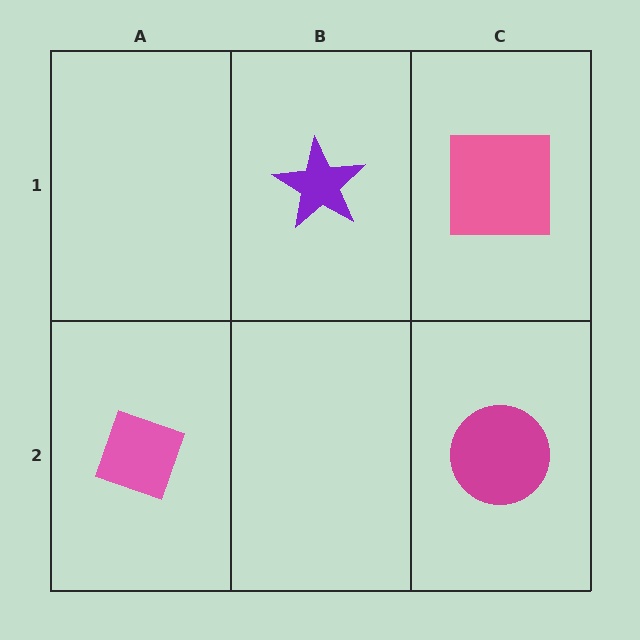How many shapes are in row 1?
2 shapes.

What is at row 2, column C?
A magenta circle.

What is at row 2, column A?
A pink diamond.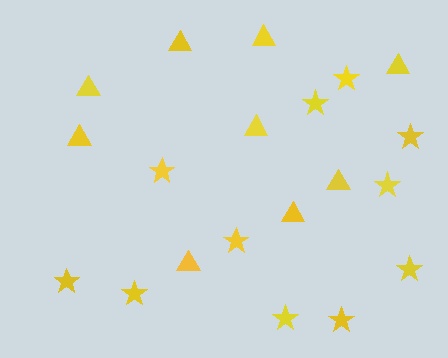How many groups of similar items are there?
There are 2 groups: one group of stars (11) and one group of triangles (9).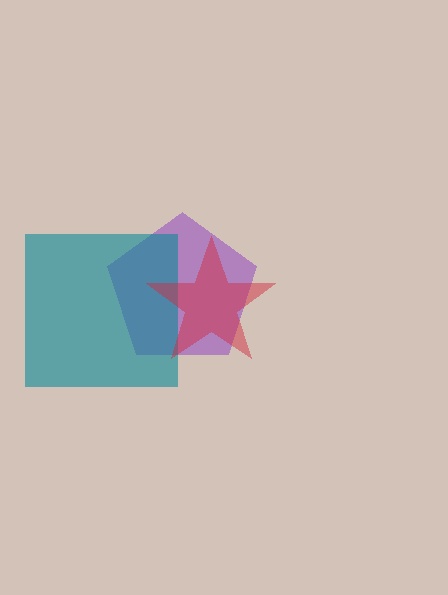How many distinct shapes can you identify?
There are 3 distinct shapes: a purple pentagon, a teal square, a red star.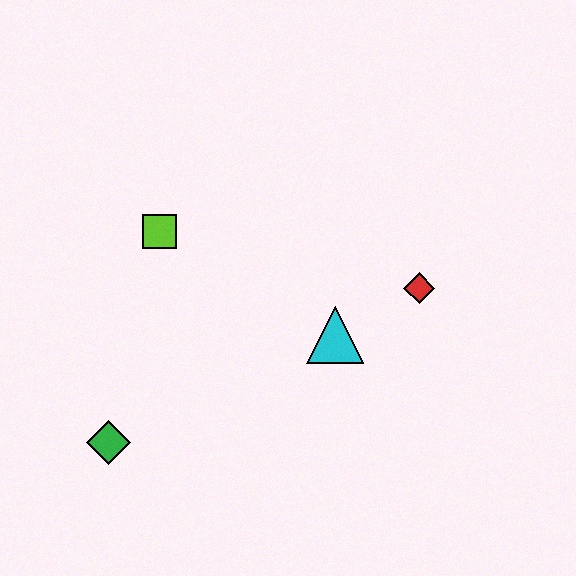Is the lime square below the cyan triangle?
No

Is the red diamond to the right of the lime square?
Yes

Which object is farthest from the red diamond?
The green diamond is farthest from the red diamond.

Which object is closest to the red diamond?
The cyan triangle is closest to the red diamond.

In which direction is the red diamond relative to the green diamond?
The red diamond is to the right of the green diamond.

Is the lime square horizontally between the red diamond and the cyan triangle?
No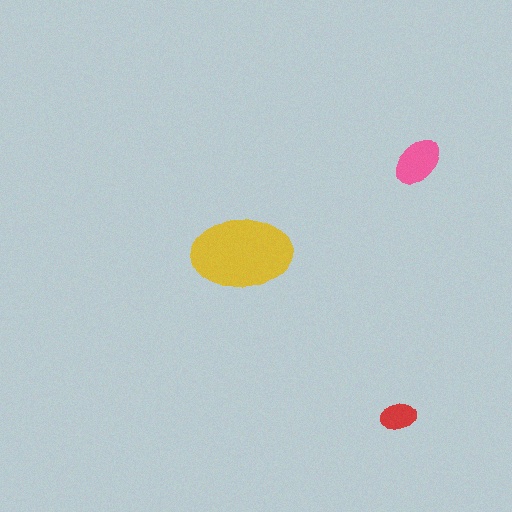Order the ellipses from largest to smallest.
the yellow one, the pink one, the red one.